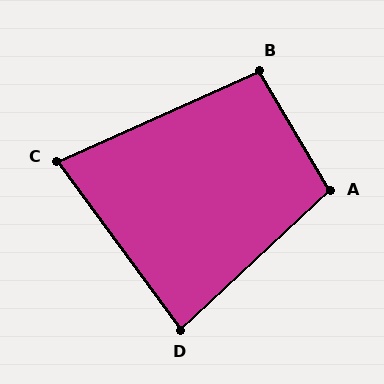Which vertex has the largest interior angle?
A, at approximately 102 degrees.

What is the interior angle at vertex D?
Approximately 83 degrees (acute).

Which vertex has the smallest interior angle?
C, at approximately 78 degrees.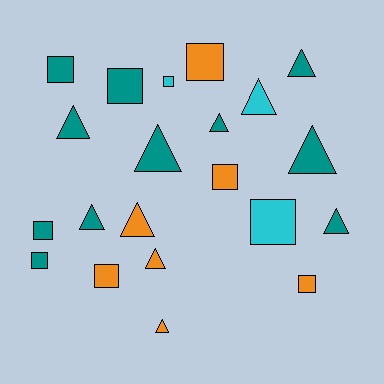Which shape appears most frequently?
Triangle, with 11 objects.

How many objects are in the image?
There are 21 objects.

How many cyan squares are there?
There are 2 cyan squares.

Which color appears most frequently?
Teal, with 11 objects.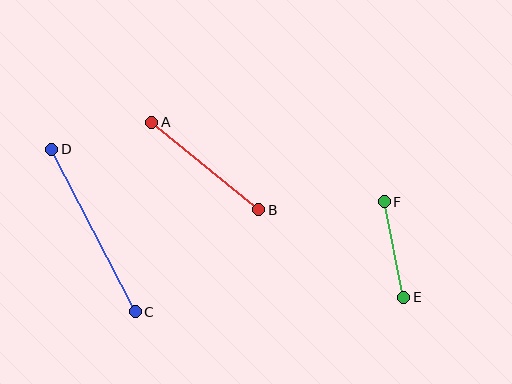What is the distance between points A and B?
The distance is approximately 138 pixels.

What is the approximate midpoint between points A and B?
The midpoint is at approximately (205, 166) pixels.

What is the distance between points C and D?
The distance is approximately 182 pixels.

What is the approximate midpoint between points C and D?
The midpoint is at approximately (94, 230) pixels.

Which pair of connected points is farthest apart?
Points C and D are farthest apart.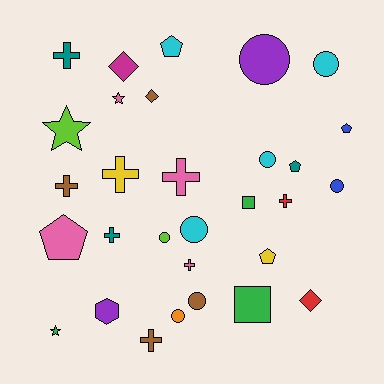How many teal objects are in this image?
There are 3 teal objects.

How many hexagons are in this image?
There is 1 hexagon.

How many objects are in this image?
There are 30 objects.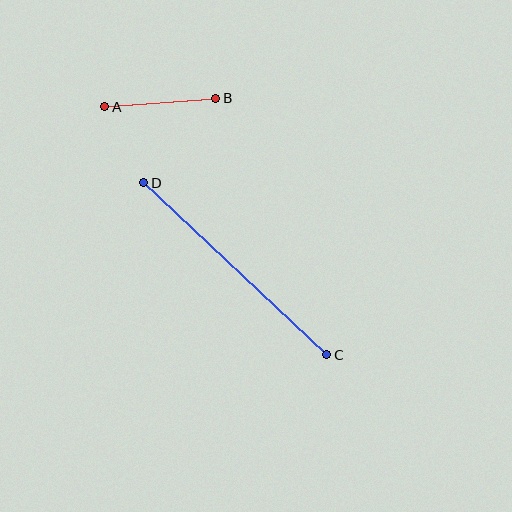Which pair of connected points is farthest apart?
Points C and D are farthest apart.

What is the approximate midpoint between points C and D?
The midpoint is at approximately (235, 269) pixels.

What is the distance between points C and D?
The distance is approximately 251 pixels.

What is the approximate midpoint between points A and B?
The midpoint is at approximately (160, 103) pixels.